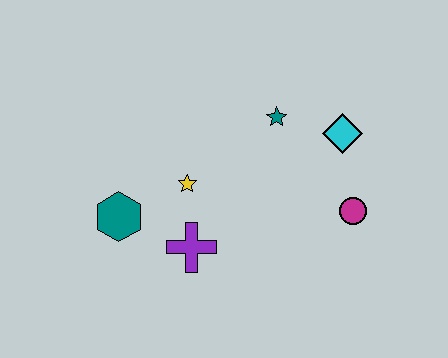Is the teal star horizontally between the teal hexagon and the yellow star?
No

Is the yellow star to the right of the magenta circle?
No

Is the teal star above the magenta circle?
Yes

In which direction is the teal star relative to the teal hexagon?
The teal star is to the right of the teal hexagon.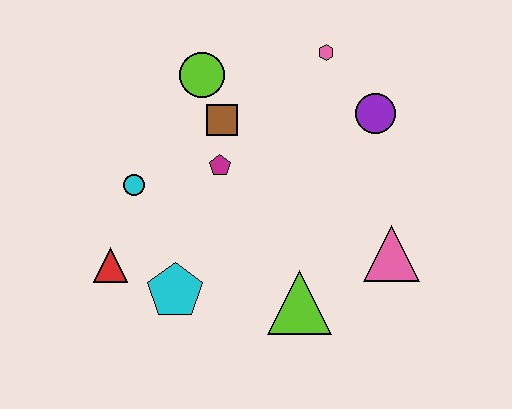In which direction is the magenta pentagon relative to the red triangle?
The magenta pentagon is to the right of the red triangle.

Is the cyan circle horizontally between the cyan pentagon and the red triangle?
Yes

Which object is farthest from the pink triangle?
The red triangle is farthest from the pink triangle.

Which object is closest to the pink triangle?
The lime triangle is closest to the pink triangle.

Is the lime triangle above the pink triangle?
No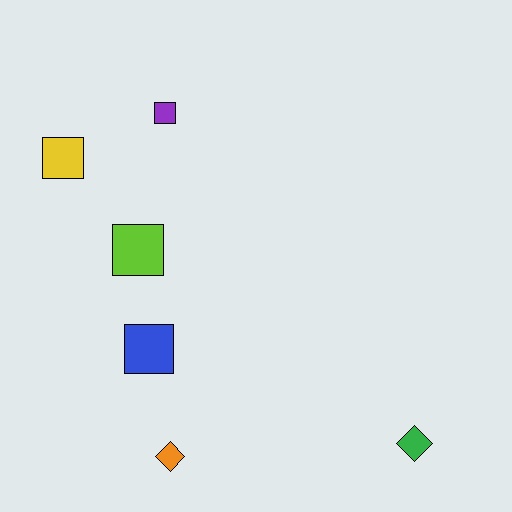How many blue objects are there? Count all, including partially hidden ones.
There is 1 blue object.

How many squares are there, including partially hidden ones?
There are 4 squares.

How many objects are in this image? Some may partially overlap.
There are 6 objects.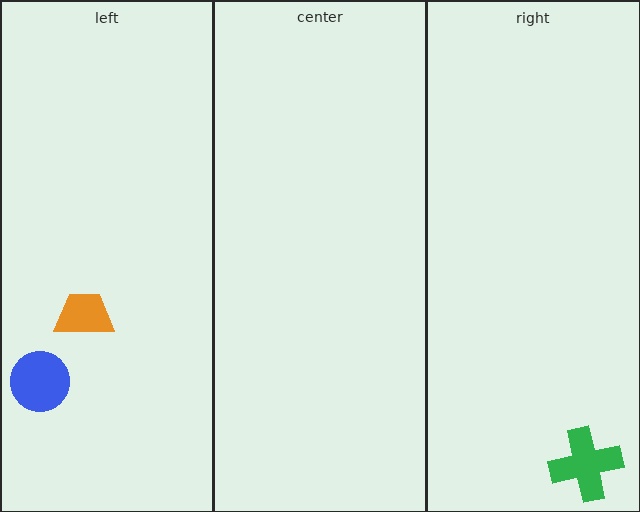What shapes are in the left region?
The blue circle, the orange trapezoid.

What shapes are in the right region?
The green cross.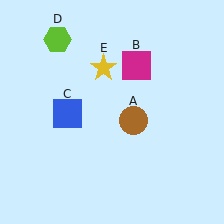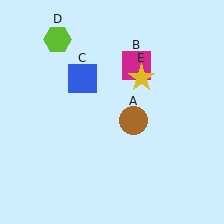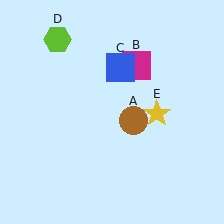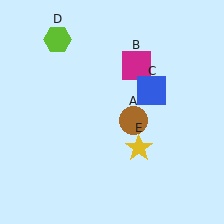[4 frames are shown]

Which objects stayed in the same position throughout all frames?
Brown circle (object A) and magenta square (object B) and lime hexagon (object D) remained stationary.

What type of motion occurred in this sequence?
The blue square (object C), yellow star (object E) rotated clockwise around the center of the scene.